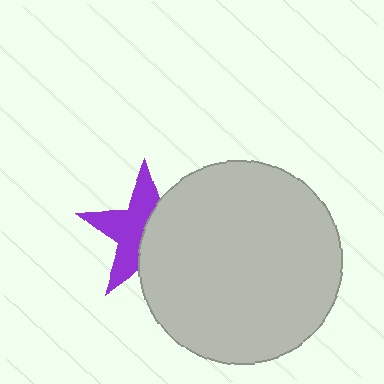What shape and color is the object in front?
The object in front is a light gray circle.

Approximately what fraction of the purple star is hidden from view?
Roughly 47% of the purple star is hidden behind the light gray circle.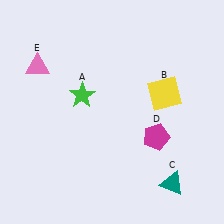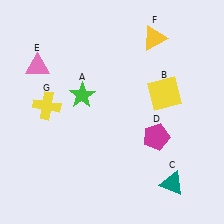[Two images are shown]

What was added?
A yellow triangle (F), a yellow cross (G) were added in Image 2.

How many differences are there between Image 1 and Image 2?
There are 2 differences between the two images.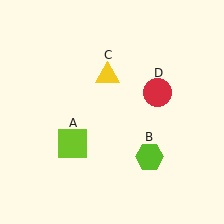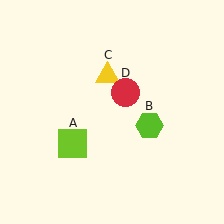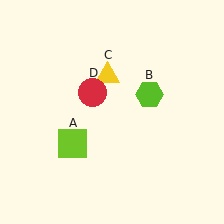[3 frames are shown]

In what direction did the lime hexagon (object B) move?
The lime hexagon (object B) moved up.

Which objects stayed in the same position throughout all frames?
Lime square (object A) and yellow triangle (object C) remained stationary.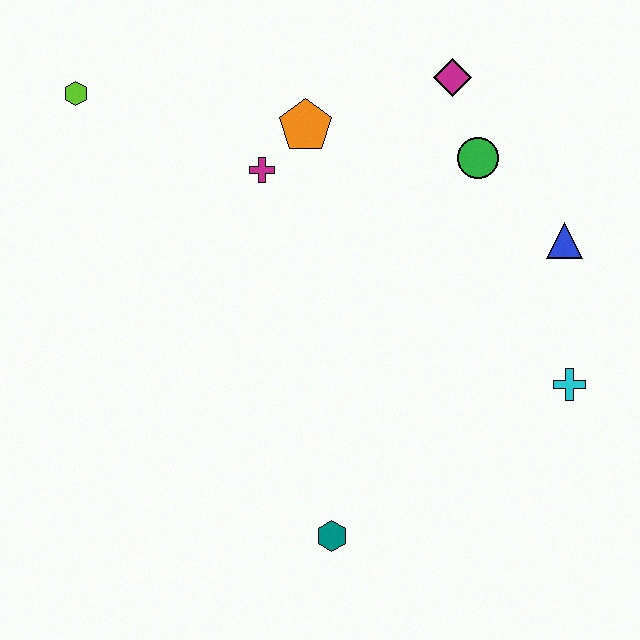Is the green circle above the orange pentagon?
No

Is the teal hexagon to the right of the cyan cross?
No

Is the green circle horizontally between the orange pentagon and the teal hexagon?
No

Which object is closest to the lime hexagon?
The magenta cross is closest to the lime hexagon.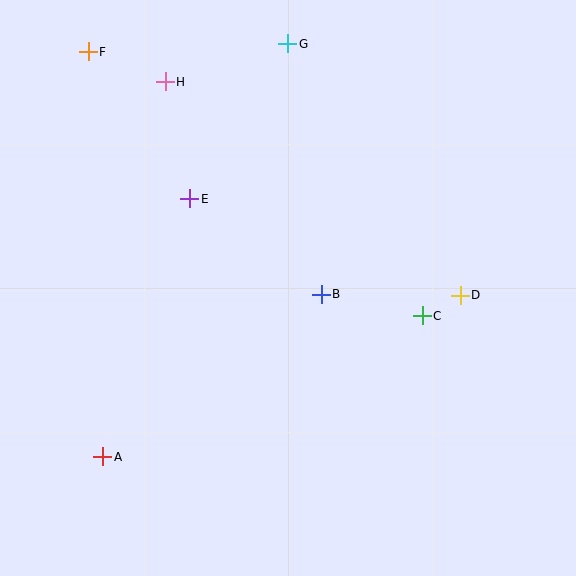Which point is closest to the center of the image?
Point B at (321, 294) is closest to the center.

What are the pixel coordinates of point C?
Point C is at (422, 316).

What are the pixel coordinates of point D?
Point D is at (460, 295).